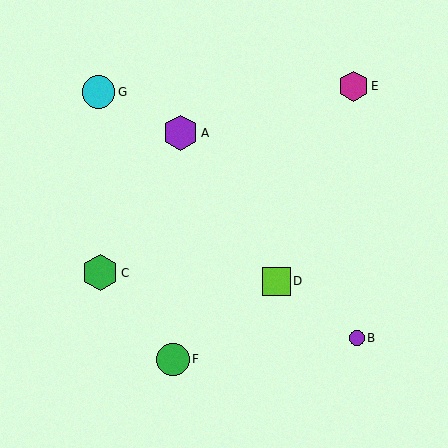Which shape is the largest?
The green hexagon (labeled C) is the largest.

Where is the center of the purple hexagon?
The center of the purple hexagon is at (180, 133).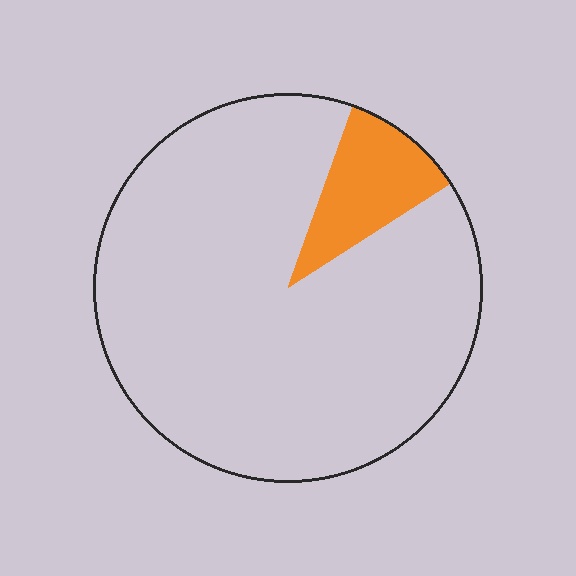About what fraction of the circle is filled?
About one tenth (1/10).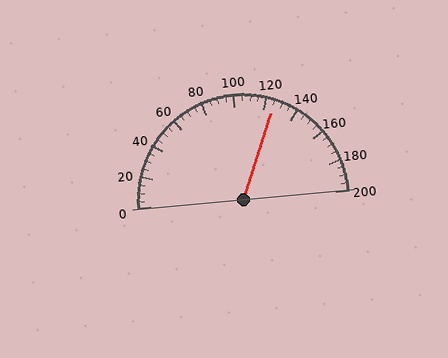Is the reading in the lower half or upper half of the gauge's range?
The reading is in the upper half of the range (0 to 200).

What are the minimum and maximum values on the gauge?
The gauge ranges from 0 to 200.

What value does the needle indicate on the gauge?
The needle indicates approximately 125.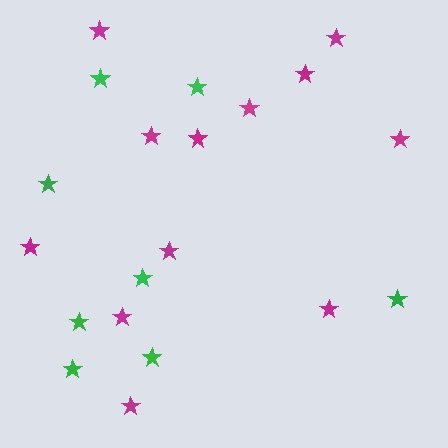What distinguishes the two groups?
There are 2 groups: one group of green stars (8) and one group of magenta stars (12).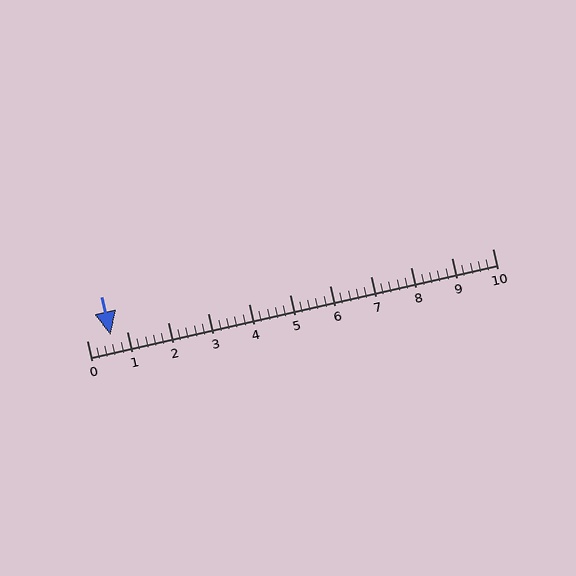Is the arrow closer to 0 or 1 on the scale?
The arrow is closer to 1.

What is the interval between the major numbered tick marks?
The major tick marks are spaced 1 units apart.